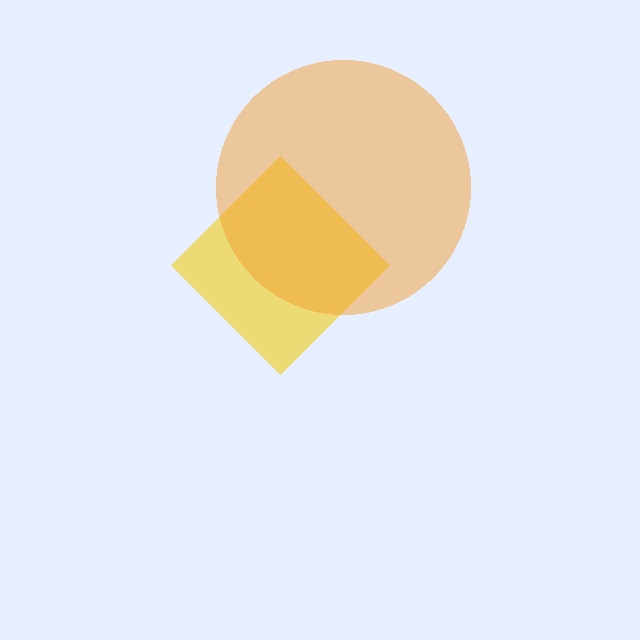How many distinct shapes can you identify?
There are 2 distinct shapes: a yellow diamond, an orange circle.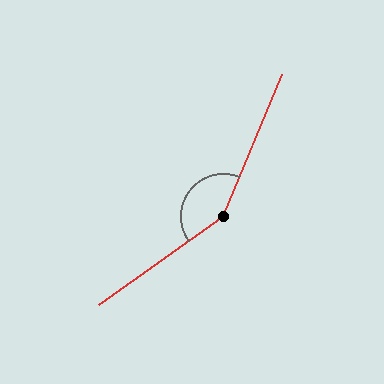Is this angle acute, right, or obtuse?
It is obtuse.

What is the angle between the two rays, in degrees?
Approximately 148 degrees.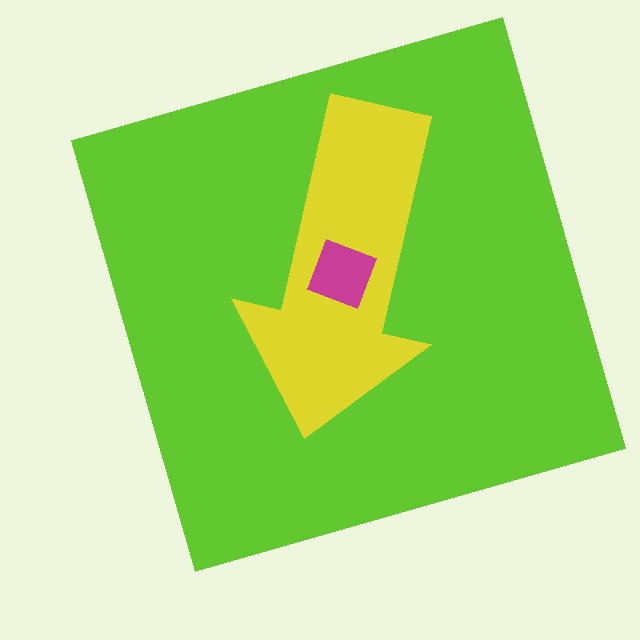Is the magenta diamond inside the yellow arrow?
Yes.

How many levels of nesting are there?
3.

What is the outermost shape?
The lime square.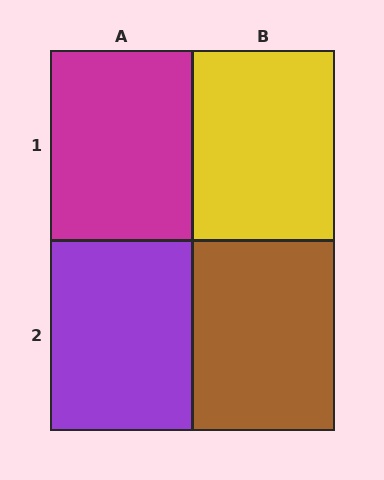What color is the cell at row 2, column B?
Brown.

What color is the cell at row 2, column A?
Purple.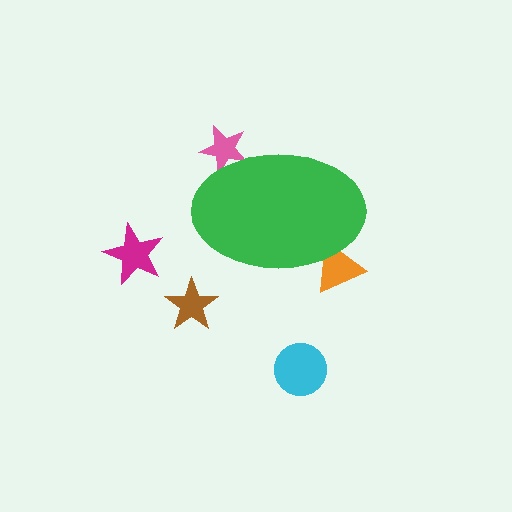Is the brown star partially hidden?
No, the brown star is fully visible.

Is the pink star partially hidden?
Yes, the pink star is partially hidden behind the green ellipse.